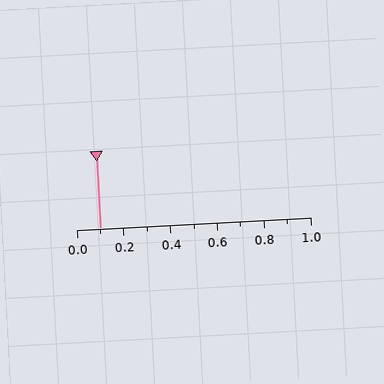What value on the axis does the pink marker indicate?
The marker indicates approximately 0.1.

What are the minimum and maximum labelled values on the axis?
The axis runs from 0.0 to 1.0.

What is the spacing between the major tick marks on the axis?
The major ticks are spaced 0.2 apart.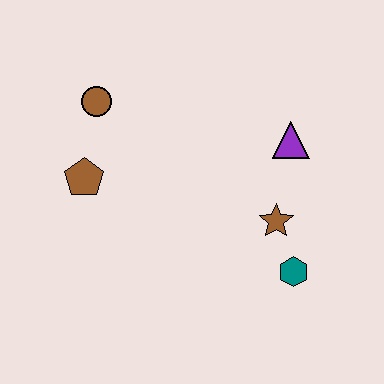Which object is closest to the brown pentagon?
The brown circle is closest to the brown pentagon.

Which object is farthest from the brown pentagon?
The teal hexagon is farthest from the brown pentagon.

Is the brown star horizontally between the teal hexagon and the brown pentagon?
Yes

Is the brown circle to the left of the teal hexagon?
Yes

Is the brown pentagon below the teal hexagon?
No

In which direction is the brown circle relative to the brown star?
The brown circle is to the left of the brown star.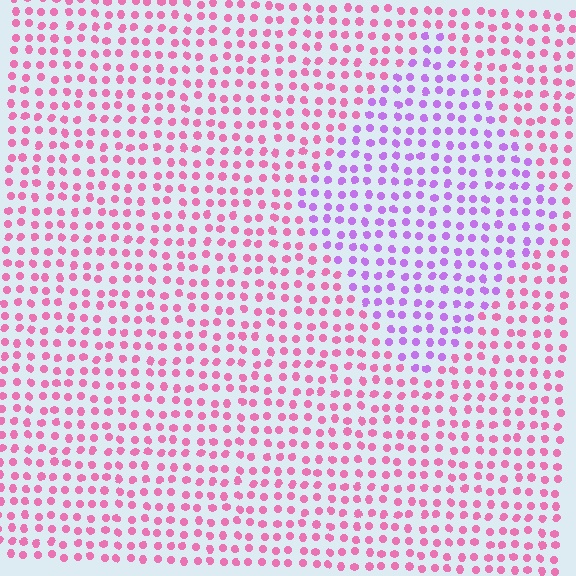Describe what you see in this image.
The image is filled with small pink elements in a uniform arrangement. A diamond-shaped region is visible where the elements are tinted to a slightly different hue, forming a subtle color boundary.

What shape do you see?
I see a diamond.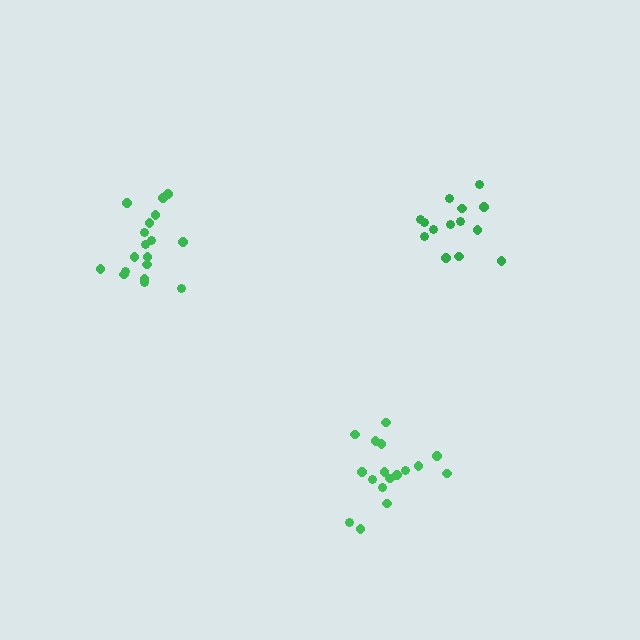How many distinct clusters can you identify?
There are 3 distinct clusters.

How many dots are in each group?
Group 1: 18 dots, Group 2: 17 dots, Group 3: 14 dots (49 total).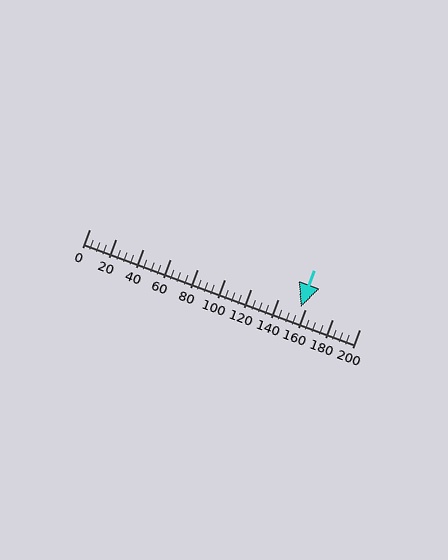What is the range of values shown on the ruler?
The ruler shows values from 0 to 200.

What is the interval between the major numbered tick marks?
The major tick marks are spaced 20 units apart.